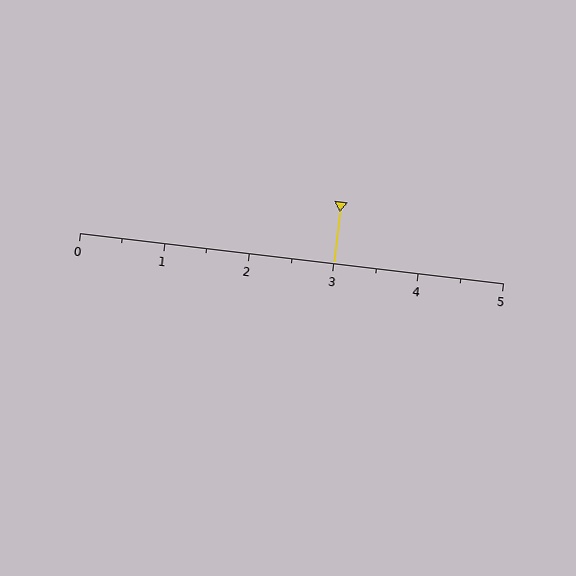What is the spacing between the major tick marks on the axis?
The major ticks are spaced 1 apart.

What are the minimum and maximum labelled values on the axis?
The axis runs from 0 to 5.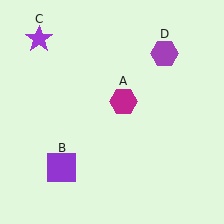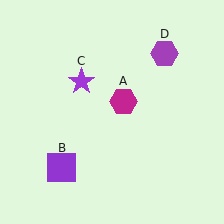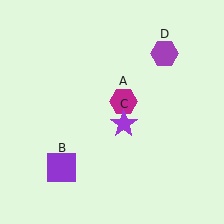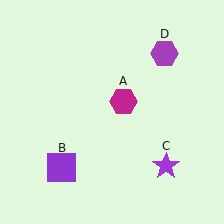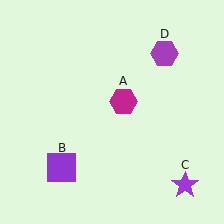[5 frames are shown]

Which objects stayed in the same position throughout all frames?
Magenta hexagon (object A) and purple square (object B) and purple hexagon (object D) remained stationary.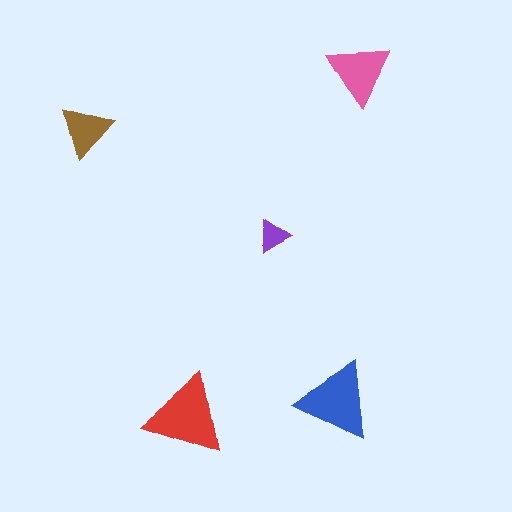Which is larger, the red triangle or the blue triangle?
The red one.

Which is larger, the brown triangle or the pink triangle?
The pink one.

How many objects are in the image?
There are 5 objects in the image.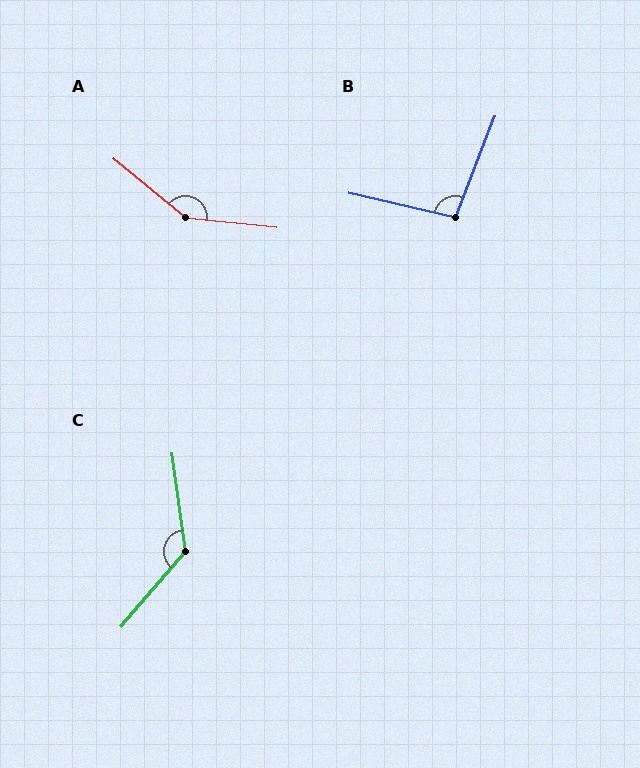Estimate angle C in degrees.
Approximately 131 degrees.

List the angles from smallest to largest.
B (98°), C (131°), A (147°).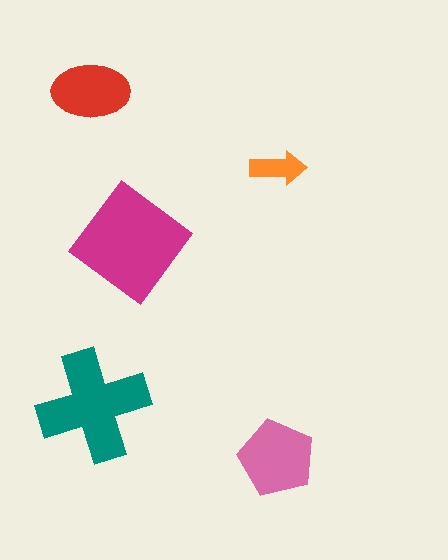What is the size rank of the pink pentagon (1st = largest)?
3rd.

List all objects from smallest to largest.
The orange arrow, the red ellipse, the pink pentagon, the teal cross, the magenta diamond.